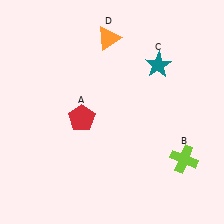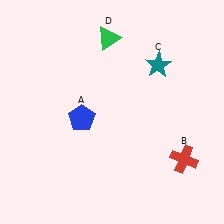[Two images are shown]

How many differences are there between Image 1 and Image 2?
There are 3 differences between the two images.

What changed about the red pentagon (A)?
In Image 1, A is red. In Image 2, it changed to blue.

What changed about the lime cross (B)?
In Image 1, B is lime. In Image 2, it changed to red.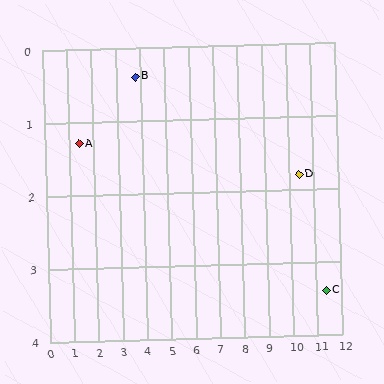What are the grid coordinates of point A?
Point A is at approximately (1.4, 1.3).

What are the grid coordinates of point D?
Point D is at approximately (10.4, 1.8).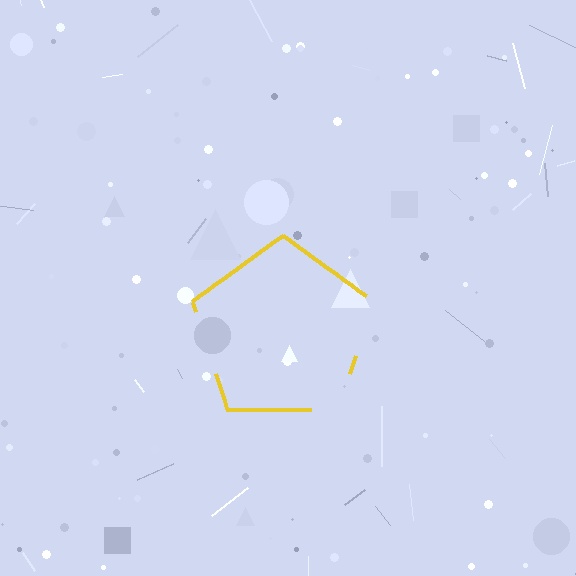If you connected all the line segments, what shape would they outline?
They would outline a pentagon.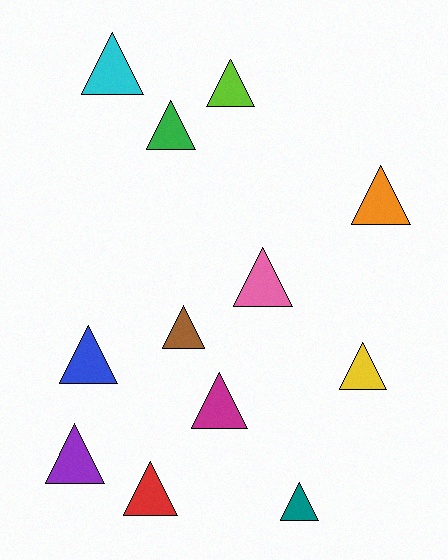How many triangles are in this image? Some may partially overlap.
There are 12 triangles.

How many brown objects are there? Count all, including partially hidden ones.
There is 1 brown object.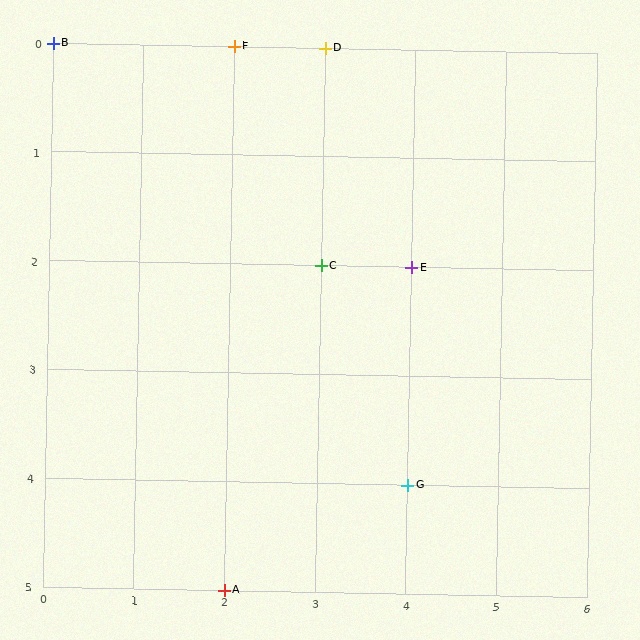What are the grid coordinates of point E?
Point E is at grid coordinates (4, 2).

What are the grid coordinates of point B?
Point B is at grid coordinates (0, 0).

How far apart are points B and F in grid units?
Points B and F are 2 columns apart.